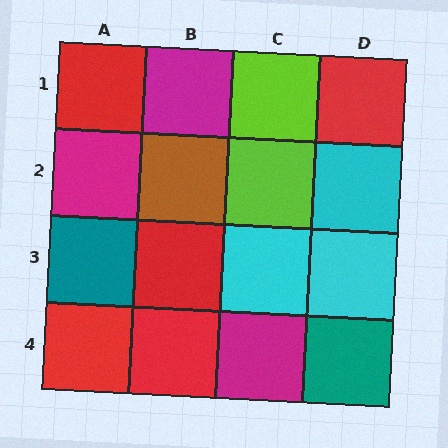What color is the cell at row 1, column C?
Lime.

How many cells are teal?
2 cells are teal.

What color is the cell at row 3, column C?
Cyan.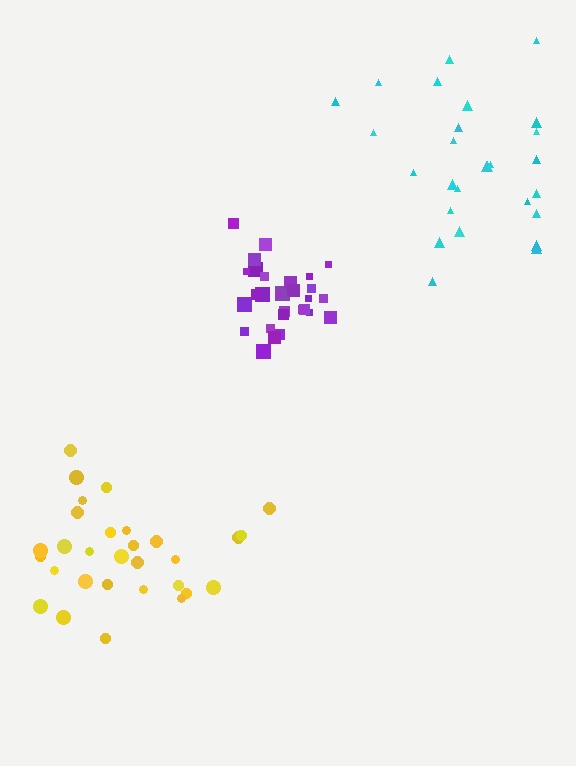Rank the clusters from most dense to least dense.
purple, yellow, cyan.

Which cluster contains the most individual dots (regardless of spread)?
Yellow (30).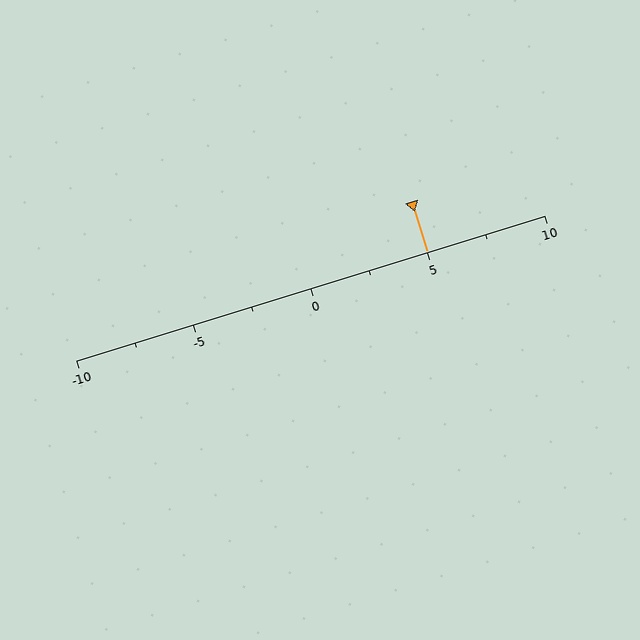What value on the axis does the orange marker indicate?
The marker indicates approximately 5.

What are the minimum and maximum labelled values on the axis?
The axis runs from -10 to 10.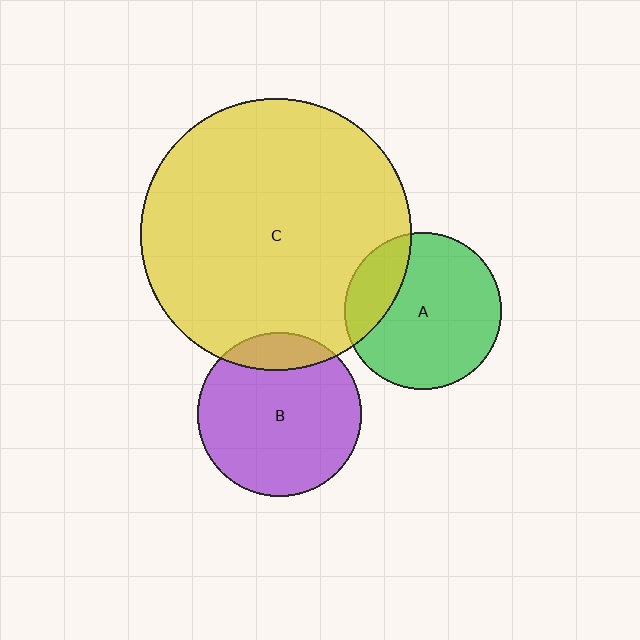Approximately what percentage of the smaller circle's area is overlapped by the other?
Approximately 15%.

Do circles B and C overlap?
Yes.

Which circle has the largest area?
Circle C (yellow).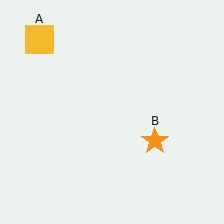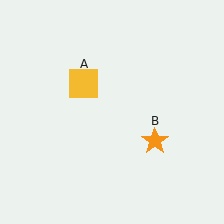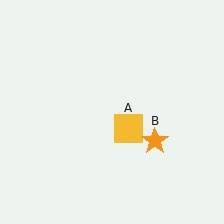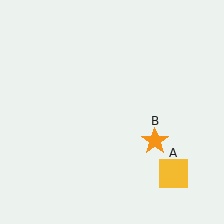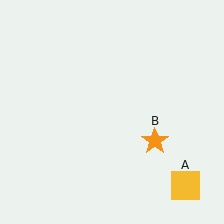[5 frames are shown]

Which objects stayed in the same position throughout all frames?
Orange star (object B) remained stationary.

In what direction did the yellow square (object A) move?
The yellow square (object A) moved down and to the right.